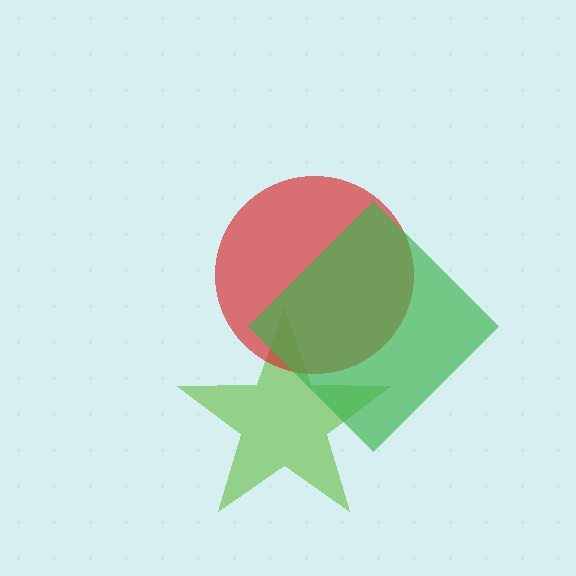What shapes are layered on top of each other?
The layered shapes are: a lime star, a red circle, a green diamond.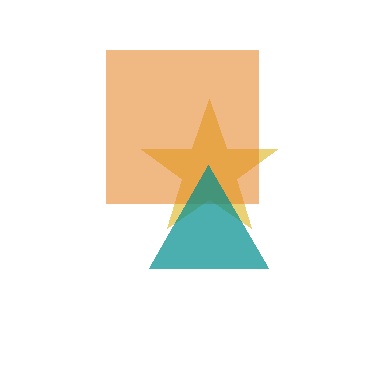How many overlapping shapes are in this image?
There are 3 overlapping shapes in the image.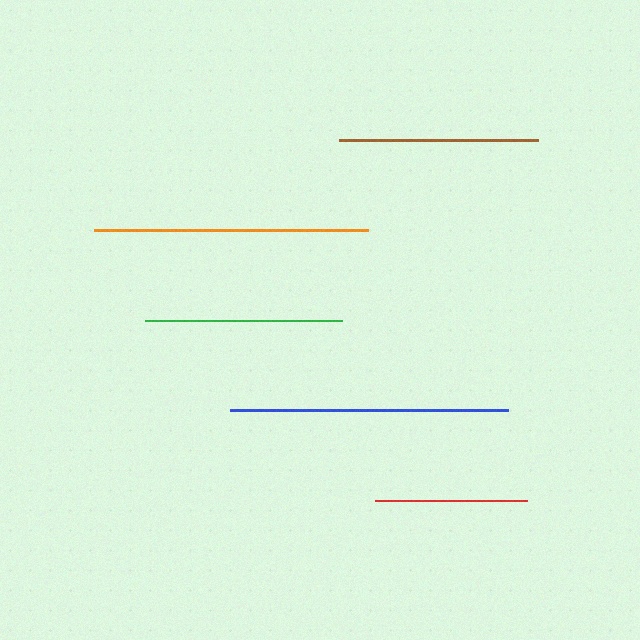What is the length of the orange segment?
The orange segment is approximately 274 pixels long.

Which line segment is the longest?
The blue line is the longest at approximately 278 pixels.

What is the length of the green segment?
The green segment is approximately 197 pixels long.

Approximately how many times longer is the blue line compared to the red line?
The blue line is approximately 1.8 times the length of the red line.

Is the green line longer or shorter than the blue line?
The blue line is longer than the green line.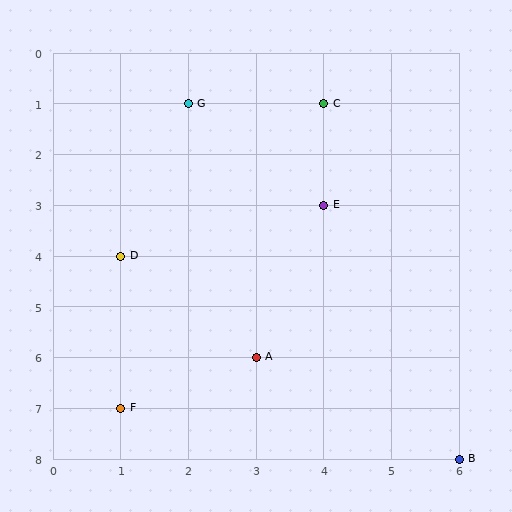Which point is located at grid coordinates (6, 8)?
Point B is at (6, 8).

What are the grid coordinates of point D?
Point D is at grid coordinates (1, 4).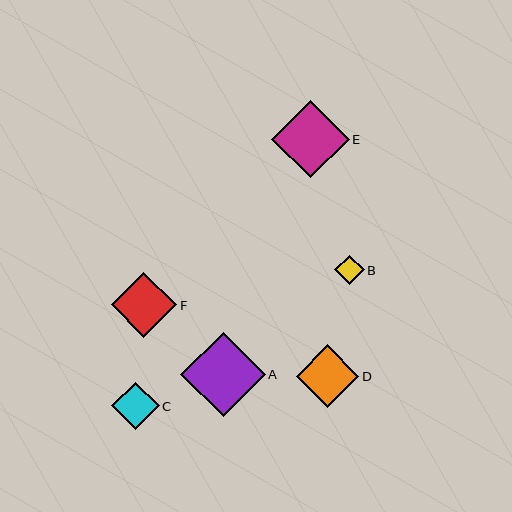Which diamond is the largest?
Diamond A is the largest with a size of approximately 84 pixels.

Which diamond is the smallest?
Diamond B is the smallest with a size of approximately 30 pixels.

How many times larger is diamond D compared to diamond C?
Diamond D is approximately 1.3 times the size of diamond C.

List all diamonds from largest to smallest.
From largest to smallest: A, E, F, D, C, B.